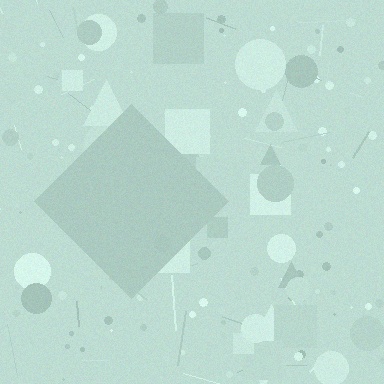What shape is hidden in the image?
A diamond is hidden in the image.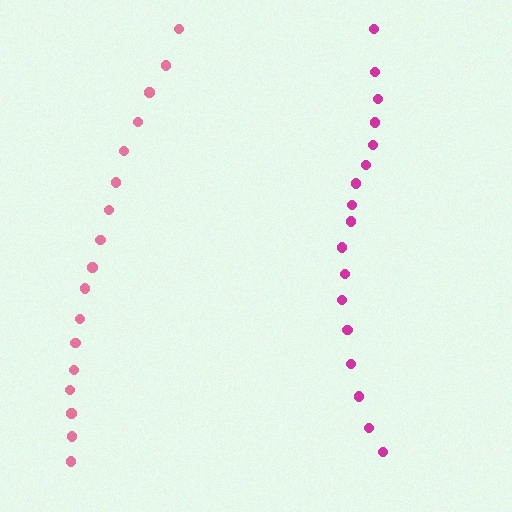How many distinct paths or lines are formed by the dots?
There are 2 distinct paths.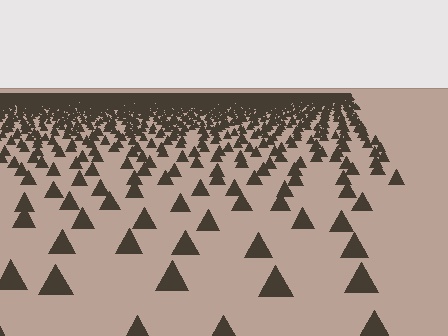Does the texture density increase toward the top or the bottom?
Density increases toward the top.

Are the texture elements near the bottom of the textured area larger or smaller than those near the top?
Larger. Near the bottom, elements are closer to the viewer and appear at a bigger on-screen size.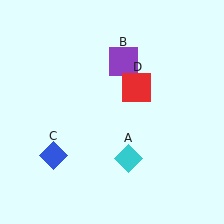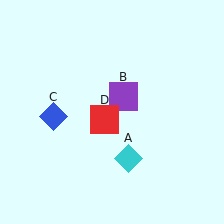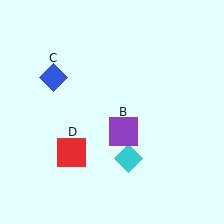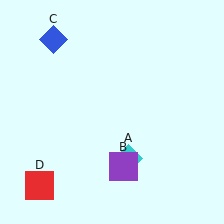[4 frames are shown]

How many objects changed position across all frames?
3 objects changed position: purple square (object B), blue diamond (object C), red square (object D).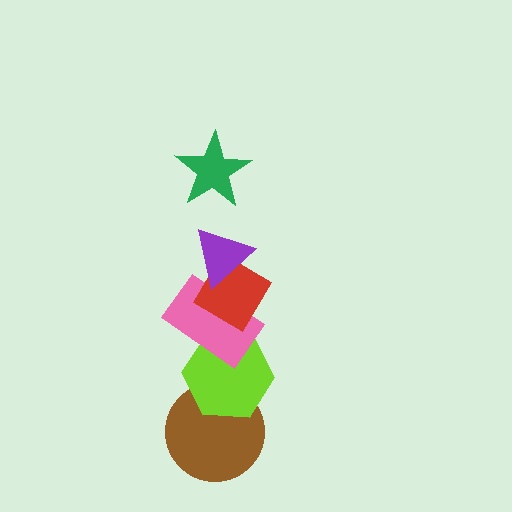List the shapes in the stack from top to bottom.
From top to bottom: the green star, the purple triangle, the red diamond, the pink rectangle, the lime hexagon, the brown circle.